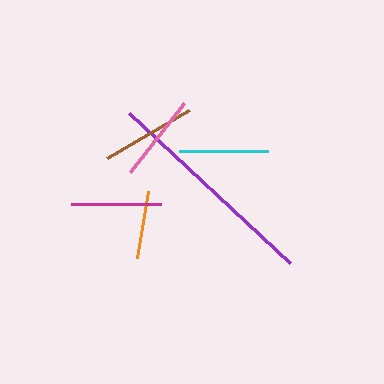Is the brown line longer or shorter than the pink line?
The brown line is longer than the pink line.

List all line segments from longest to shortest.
From longest to shortest: purple, brown, magenta, cyan, pink, orange.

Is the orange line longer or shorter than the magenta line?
The magenta line is longer than the orange line.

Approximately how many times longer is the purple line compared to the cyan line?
The purple line is approximately 2.5 times the length of the cyan line.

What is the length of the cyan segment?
The cyan segment is approximately 88 pixels long.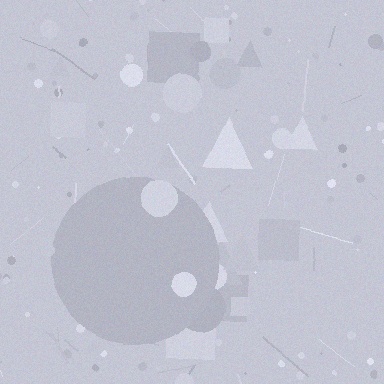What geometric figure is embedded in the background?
A circle is embedded in the background.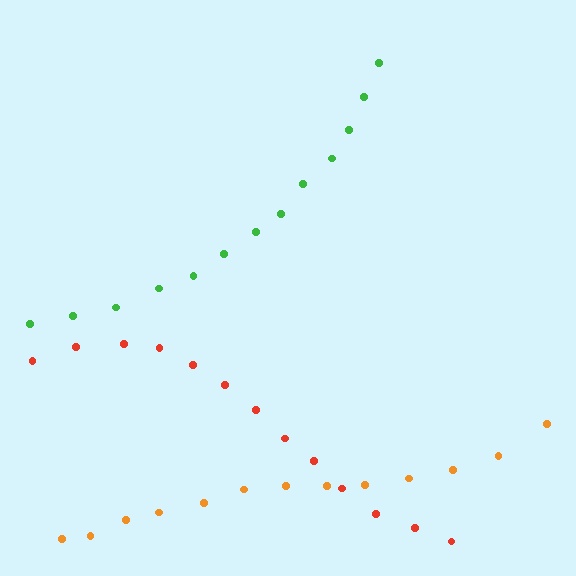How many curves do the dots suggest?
There are 3 distinct paths.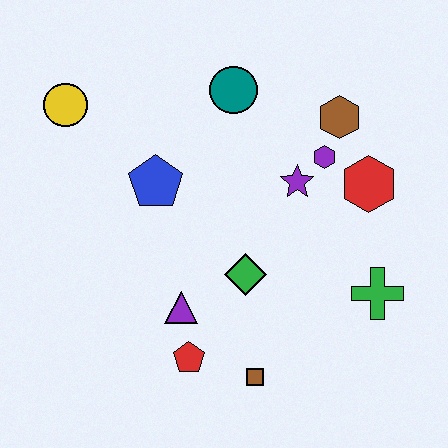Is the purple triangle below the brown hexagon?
Yes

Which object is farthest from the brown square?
The yellow circle is farthest from the brown square.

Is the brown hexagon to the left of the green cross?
Yes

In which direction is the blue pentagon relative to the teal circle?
The blue pentagon is below the teal circle.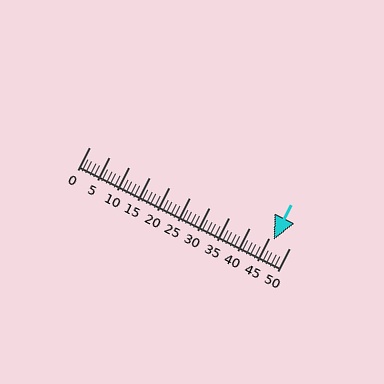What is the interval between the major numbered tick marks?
The major tick marks are spaced 5 units apart.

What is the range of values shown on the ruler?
The ruler shows values from 0 to 50.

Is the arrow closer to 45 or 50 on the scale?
The arrow is closer to 45.